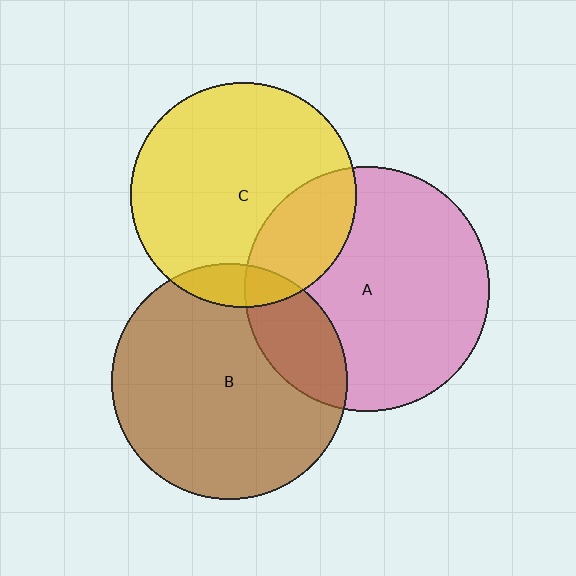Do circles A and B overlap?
Yes.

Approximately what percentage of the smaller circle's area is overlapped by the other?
Approximately 20%.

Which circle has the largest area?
Circle A (pink).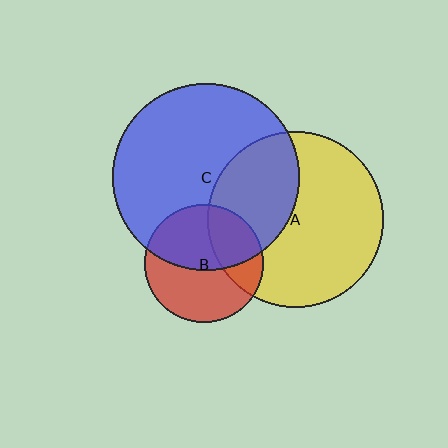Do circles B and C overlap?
Yes.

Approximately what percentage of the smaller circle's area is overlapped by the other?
Approximately 50%.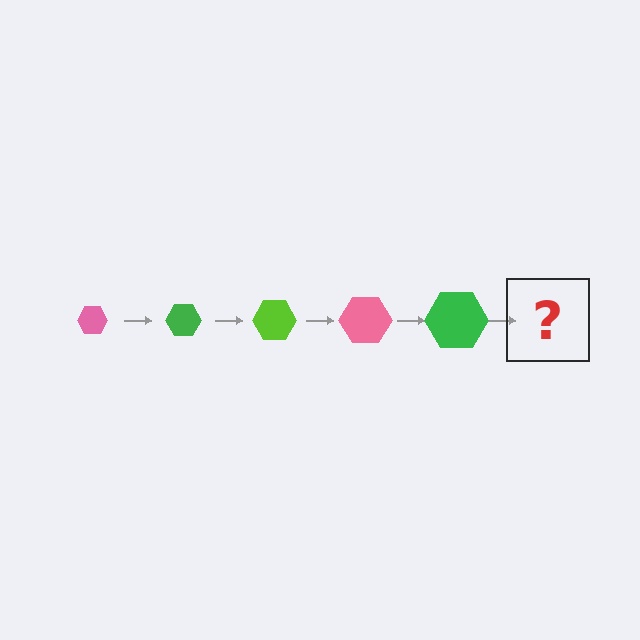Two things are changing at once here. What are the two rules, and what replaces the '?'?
The two rules are that the hexagon grows larger each step and the color cycles through pink, green, and lime. The '?' should be a lime hexagon, larger than the previous one.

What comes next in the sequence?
The next element should be a lime hexagon, larger than the previous one.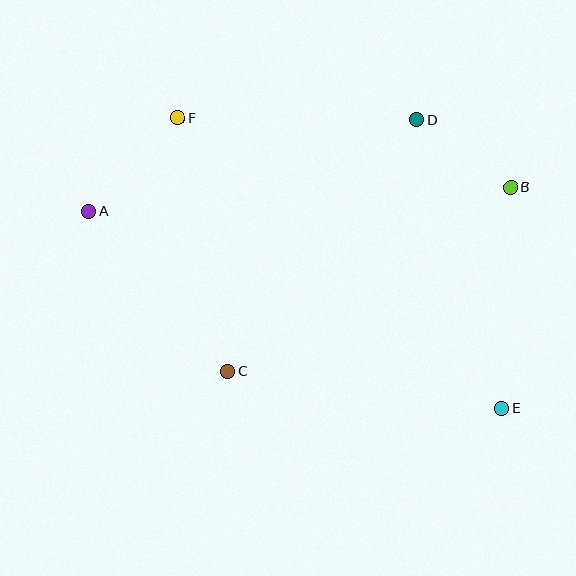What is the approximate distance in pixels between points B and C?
The distance between B and C is approximately 338 pixels.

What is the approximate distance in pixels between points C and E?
The distance between C and E is approximately 278 pixels.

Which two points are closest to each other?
Points B and D are closest to each other.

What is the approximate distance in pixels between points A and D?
The distance between A and D is approximately 340 pixels.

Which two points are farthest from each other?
Points A and E are farthest from each other.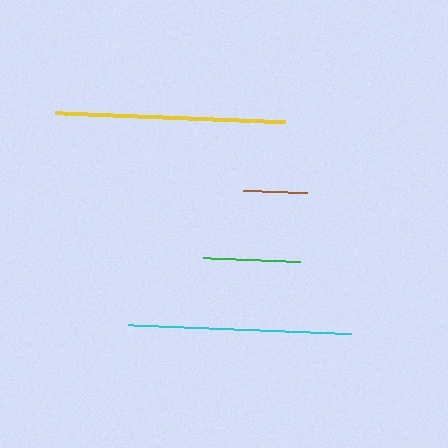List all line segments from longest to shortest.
From longest to shortest: yellow, cyan, green, brown.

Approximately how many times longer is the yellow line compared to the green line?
The yellow line is approximately 2.4 times the length of the green line.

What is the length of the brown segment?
The brown segment is approximately 64 pixels long.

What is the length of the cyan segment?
The cyan segment is approximately 224 pixels long.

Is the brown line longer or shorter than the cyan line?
The cyan line is longer than the brown line.